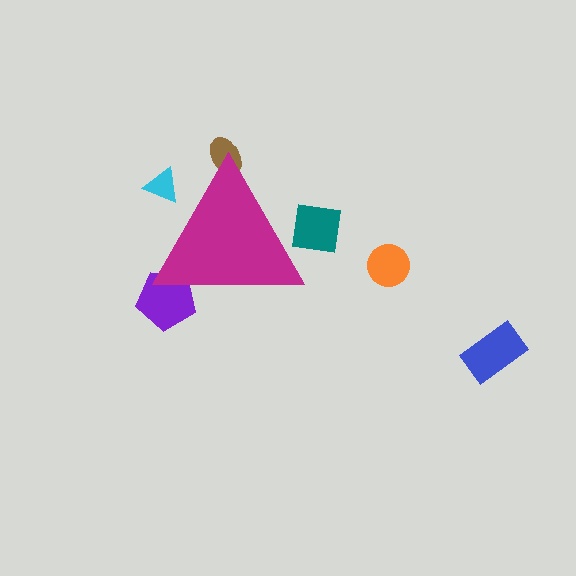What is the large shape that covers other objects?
A magenta triangle.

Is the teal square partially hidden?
Yes, the teal square is partially hidden behind the magenta triangle.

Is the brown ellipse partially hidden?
Yes, the brown ellipse is partially hidden behind the magenta triangle.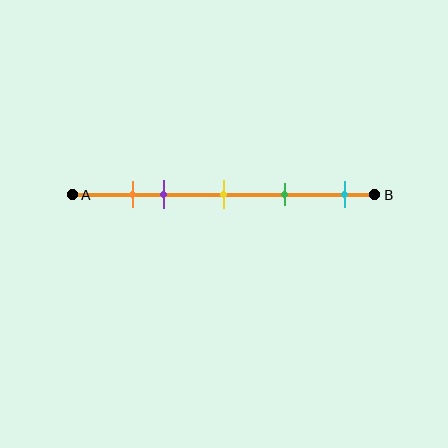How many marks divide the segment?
There are 5 marks dividing the segment.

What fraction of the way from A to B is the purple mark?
The purple mark is approximately 30% (0.3) of the way from A to B.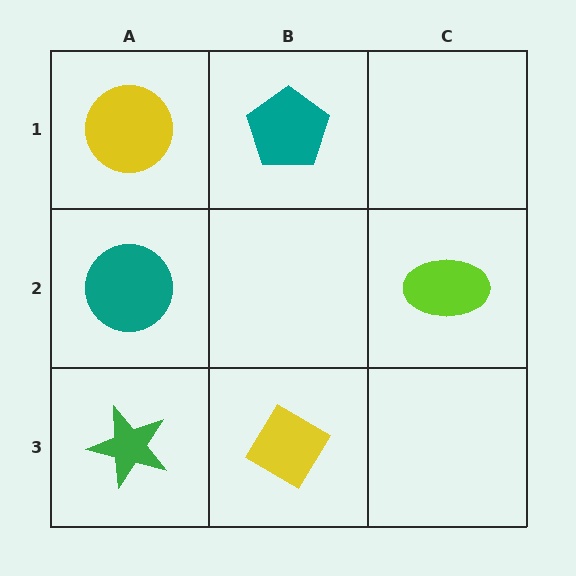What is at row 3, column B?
A yellow diamond.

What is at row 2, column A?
A teal circle.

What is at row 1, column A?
A yellow circle.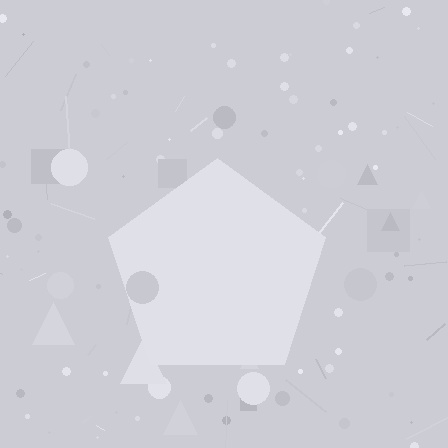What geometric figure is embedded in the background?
A pentagon is embedded in the background.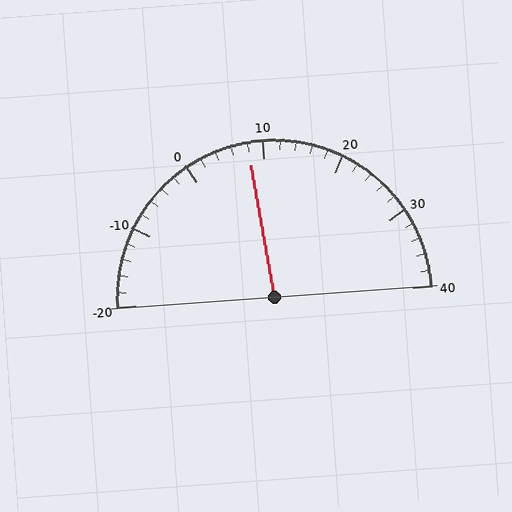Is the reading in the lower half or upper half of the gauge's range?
The reading is in the lower half of the range (-20 to 40).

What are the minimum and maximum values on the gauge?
The gauge ranges from -20 to 40.